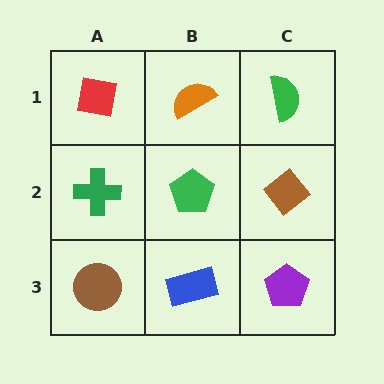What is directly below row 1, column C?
A brown diamond.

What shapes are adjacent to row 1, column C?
A brown diamond (row 2, column C), an orange semicircle (row 1, column B).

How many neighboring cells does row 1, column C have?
2.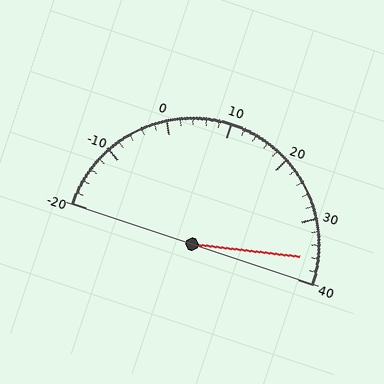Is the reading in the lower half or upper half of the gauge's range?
The reading is in the upper half of the range (-20 to 40).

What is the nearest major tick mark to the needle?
The nearest major tick mark is 40.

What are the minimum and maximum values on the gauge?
The gauge ranges from -20 to 40.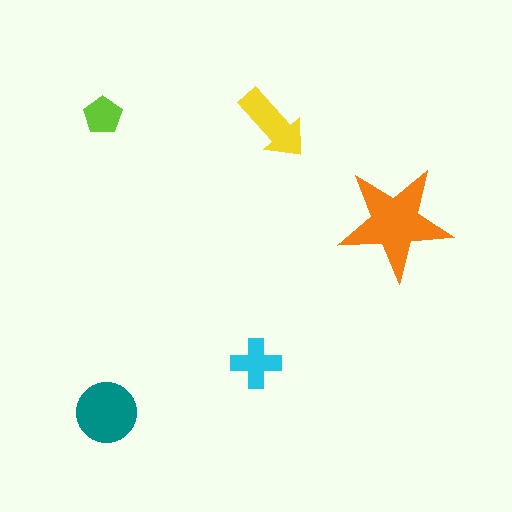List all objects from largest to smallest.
The orange star, the teal circle, the yellow arrow, the cyan cross, the lime pentagon.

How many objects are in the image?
There are 5 objects in the image.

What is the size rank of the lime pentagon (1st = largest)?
5th.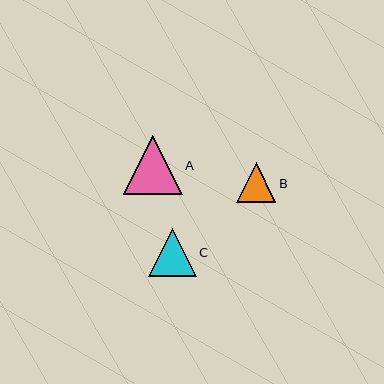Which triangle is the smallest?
Triangle B is the smallest with a size of approximately 40 pixels.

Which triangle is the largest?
Triangle A is the largest with a size of approximately 59 pixels.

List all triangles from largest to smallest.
From largest to smallest: A, C, B.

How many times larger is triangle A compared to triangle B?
Triangle A is approximately 1.5 times the size of triangle B.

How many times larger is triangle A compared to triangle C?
Triangle A is approximately 1.2 times the size of triangle C.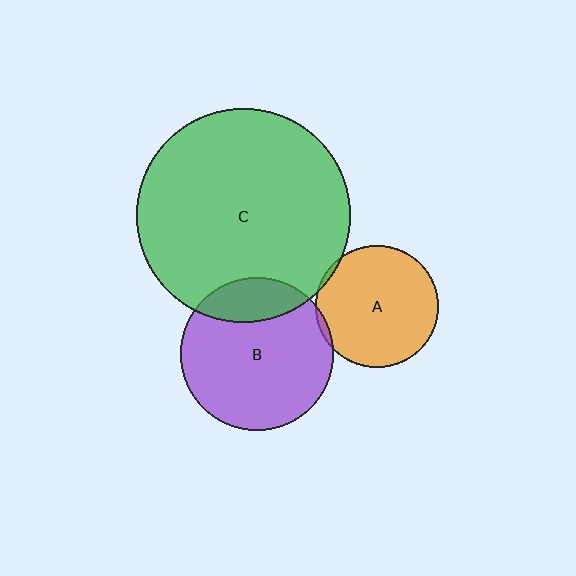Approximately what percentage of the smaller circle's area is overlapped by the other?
Approximately 5%.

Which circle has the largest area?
Circle C (green).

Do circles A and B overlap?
Yes.